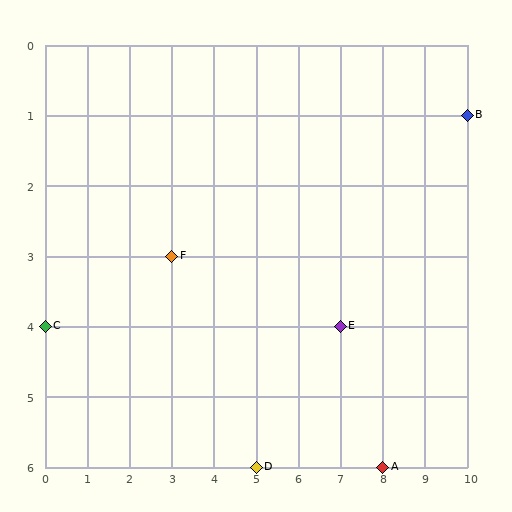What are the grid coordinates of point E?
Point E is at grid coordinates (7, 4).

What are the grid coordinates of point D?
Point D is at grid coordinates (5, 6).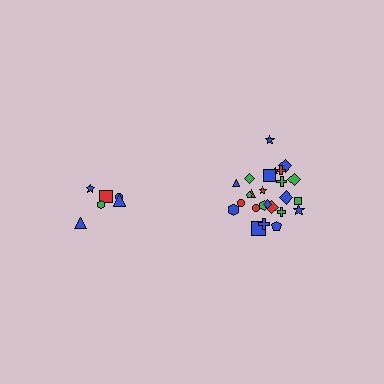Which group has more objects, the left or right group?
The right group.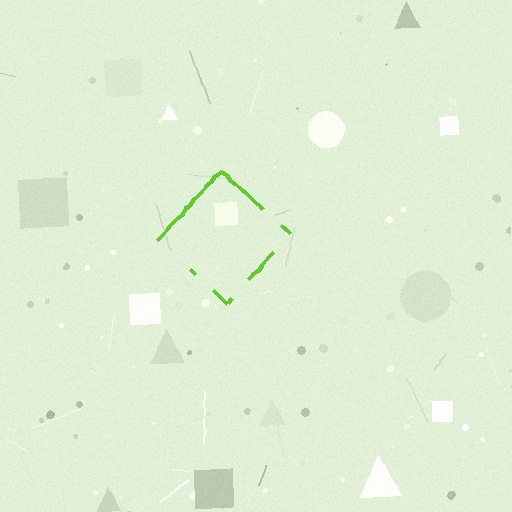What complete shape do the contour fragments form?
The contour fragments form a diamond.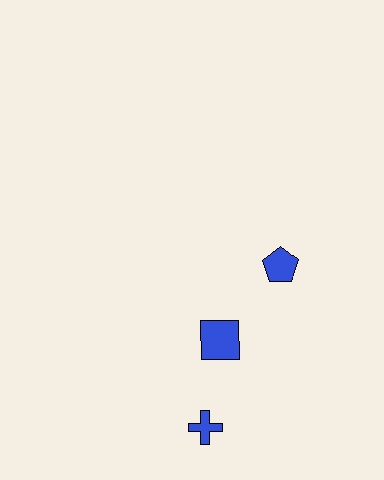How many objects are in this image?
There are 3 objects.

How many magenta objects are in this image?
There are no magenta objects.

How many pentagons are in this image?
There is 1 pentagon.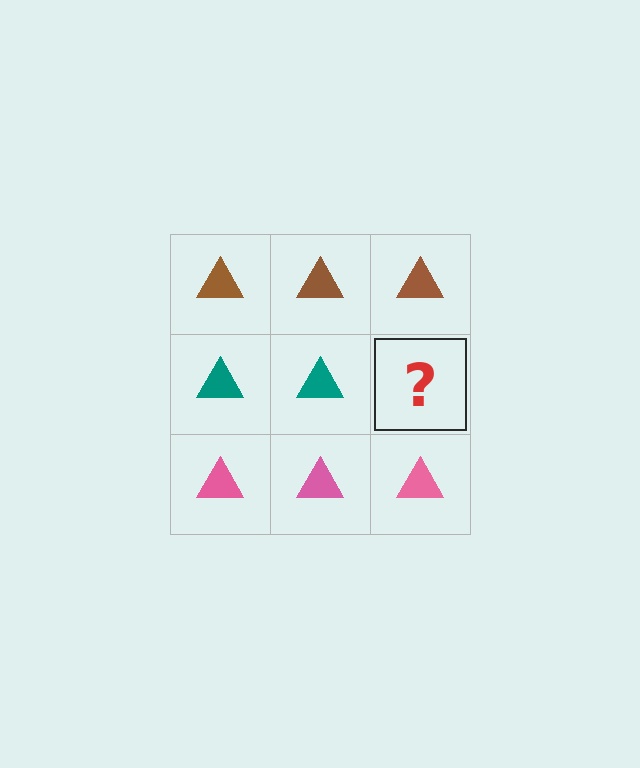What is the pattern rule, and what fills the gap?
The rule is that each row has a consistent color. The gap should be filled with a teal triangle.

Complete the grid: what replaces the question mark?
The question mark should be replaced with a teal triangle.